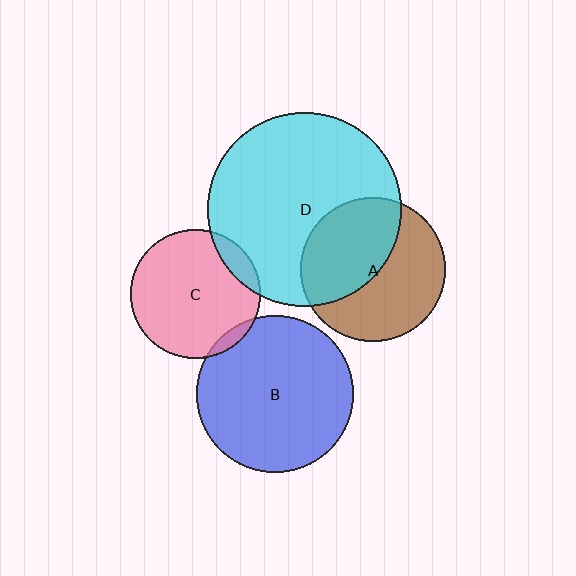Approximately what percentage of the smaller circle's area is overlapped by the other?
Approximately 45%.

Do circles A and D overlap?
Yes.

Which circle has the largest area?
Circle D (cyan).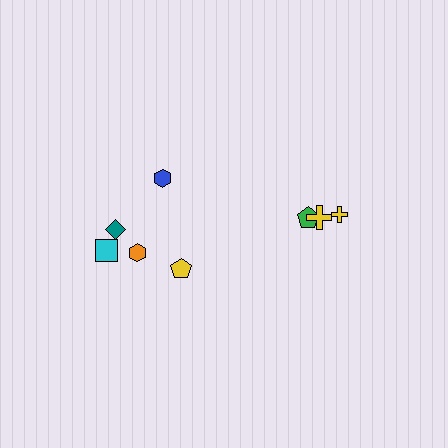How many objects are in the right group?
There are 3 objects.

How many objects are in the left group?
There are 5 objects.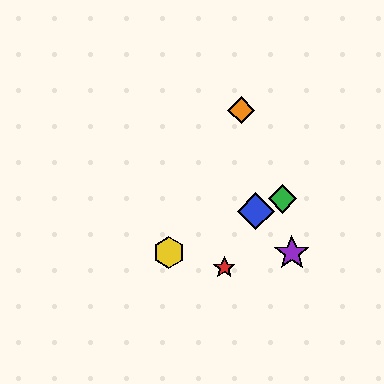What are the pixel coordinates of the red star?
The red star is at (224, 268).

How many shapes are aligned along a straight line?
3 shapes (the blue diamond, the green diamond, the yellow hexagon) are aligned along a straight line.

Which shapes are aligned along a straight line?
The blue diamond, the green diamond, the yellow hexagon are aligned along a straight line.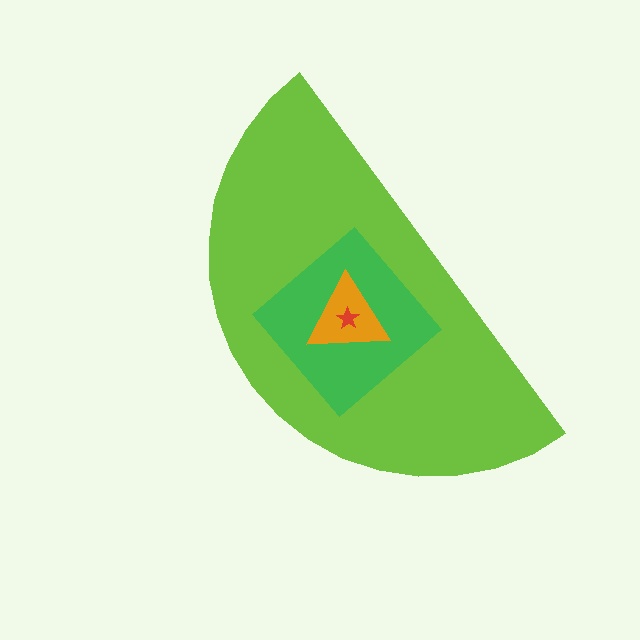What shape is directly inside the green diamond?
The orange triangle.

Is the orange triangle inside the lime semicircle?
Yes.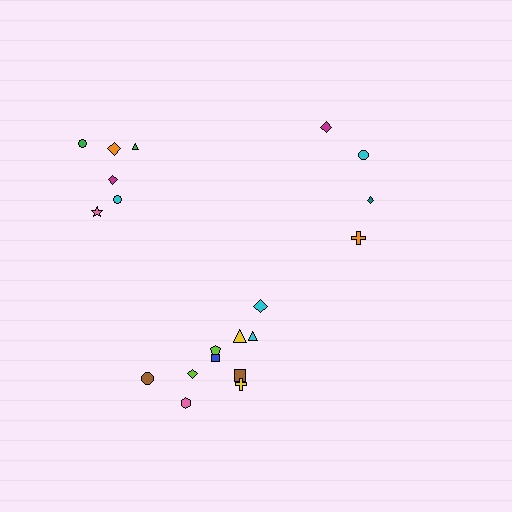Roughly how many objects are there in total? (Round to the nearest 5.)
Roughly 20 objects in total.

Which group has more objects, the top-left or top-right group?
The top-left group.